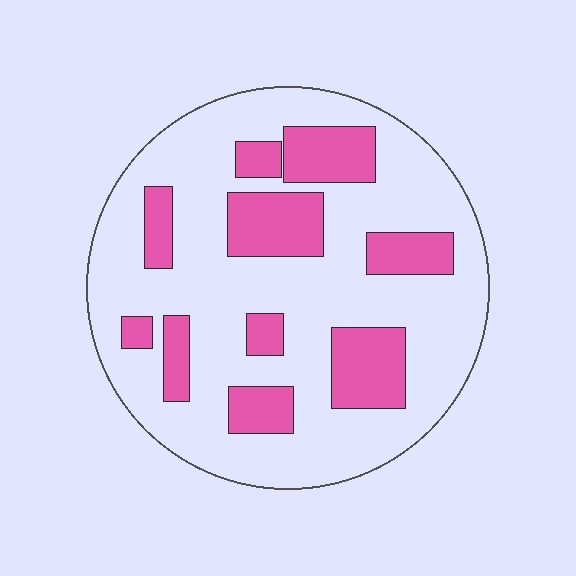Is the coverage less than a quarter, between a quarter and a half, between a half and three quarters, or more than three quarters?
Between a quarter and a half.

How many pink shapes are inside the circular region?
10.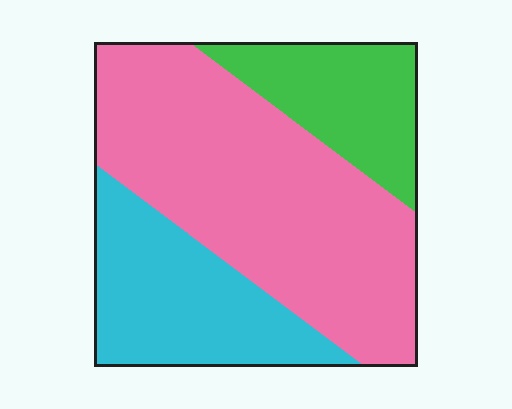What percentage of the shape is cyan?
Cyan covers roughly 25% of the shape.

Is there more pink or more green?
Pink.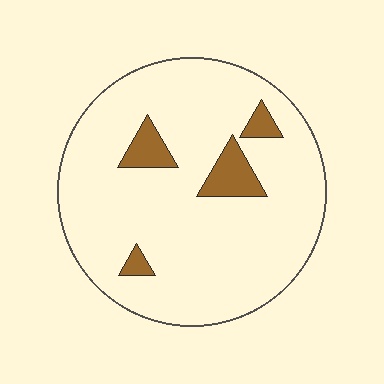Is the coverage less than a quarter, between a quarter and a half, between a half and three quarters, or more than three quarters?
Less than a quarter.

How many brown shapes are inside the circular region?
4.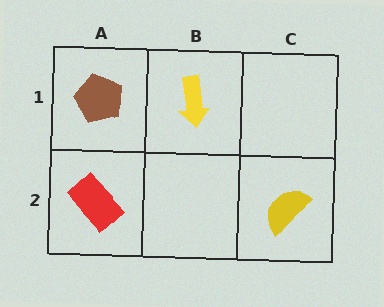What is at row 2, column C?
A yellow semicircle.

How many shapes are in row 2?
2 shapes.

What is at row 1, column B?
A yellow arrow.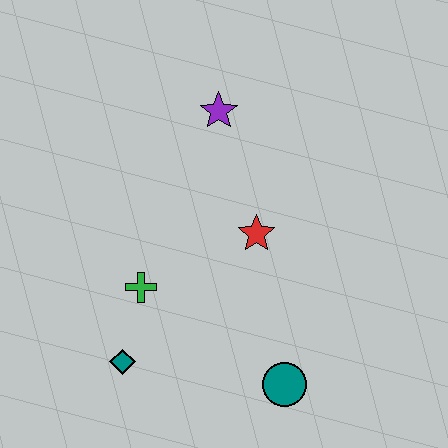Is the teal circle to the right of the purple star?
Yes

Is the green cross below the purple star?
Yes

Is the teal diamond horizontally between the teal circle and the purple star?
No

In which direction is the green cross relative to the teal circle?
The green cross is to the left of the teal circle.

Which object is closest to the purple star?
The red star is closest to the purple star.